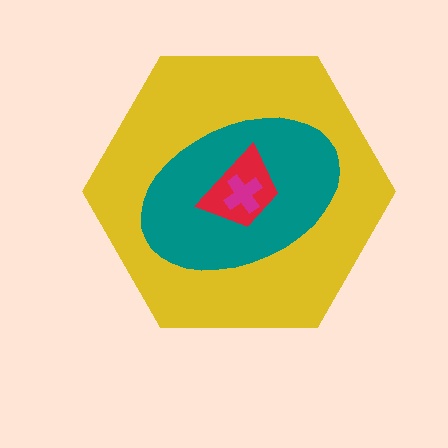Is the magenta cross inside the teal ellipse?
Yes.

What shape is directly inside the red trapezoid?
The magenta cross.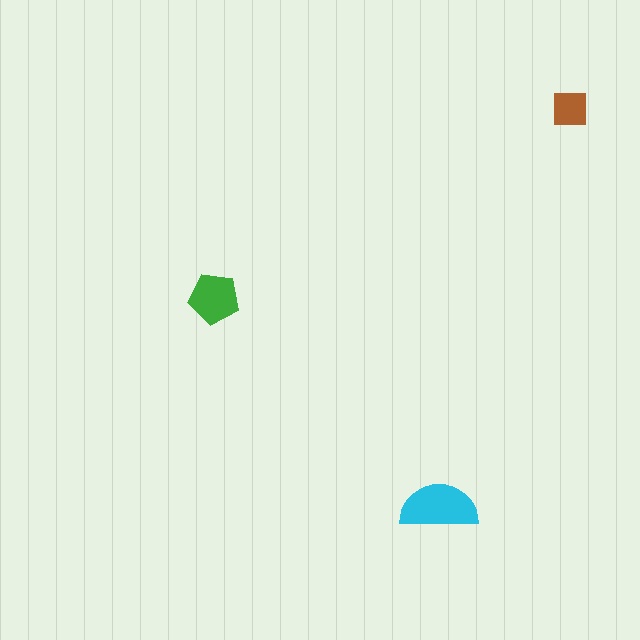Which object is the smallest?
The brown square.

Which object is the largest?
The cyan semicircle.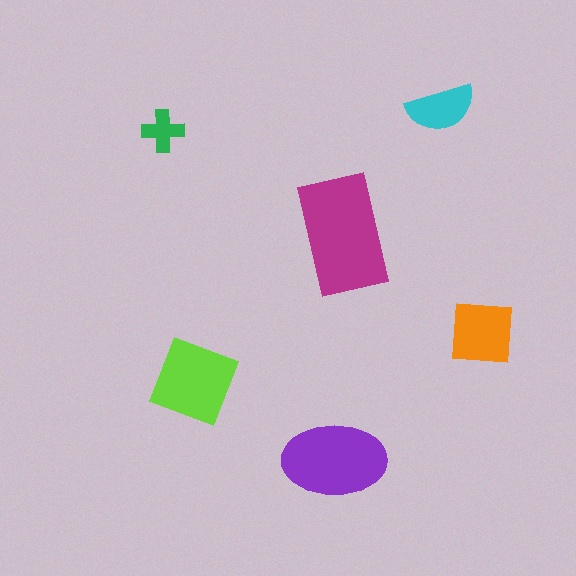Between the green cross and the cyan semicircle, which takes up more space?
The cyan semicircle.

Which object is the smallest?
The green cross.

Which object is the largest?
The magenta rectangle.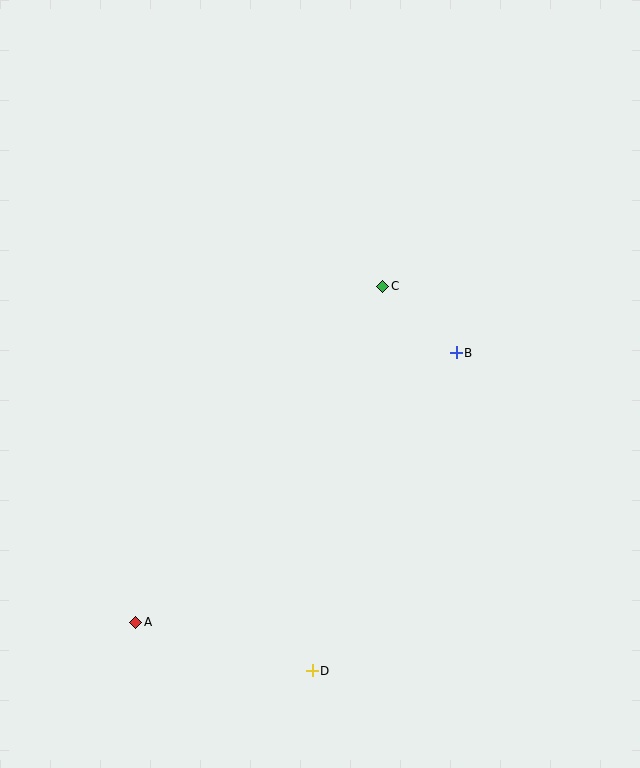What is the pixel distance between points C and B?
The distance between C and B is 99 pixels.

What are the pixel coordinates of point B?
Point B is at (456, 353).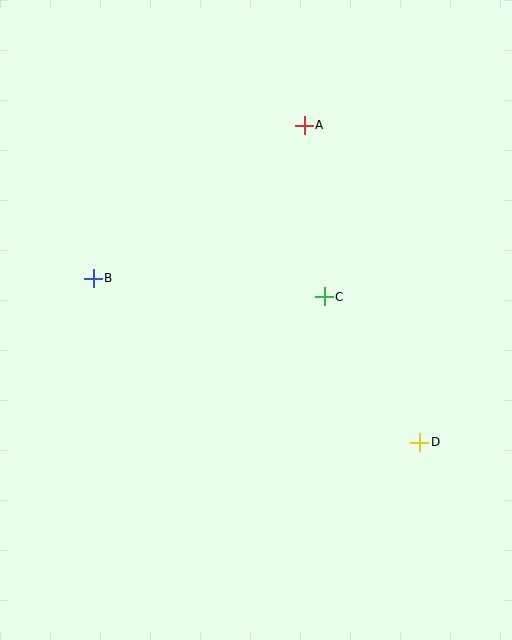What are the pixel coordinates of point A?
Point A is at (304, 125).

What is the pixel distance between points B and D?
The distance between B and D is 366 pixels.